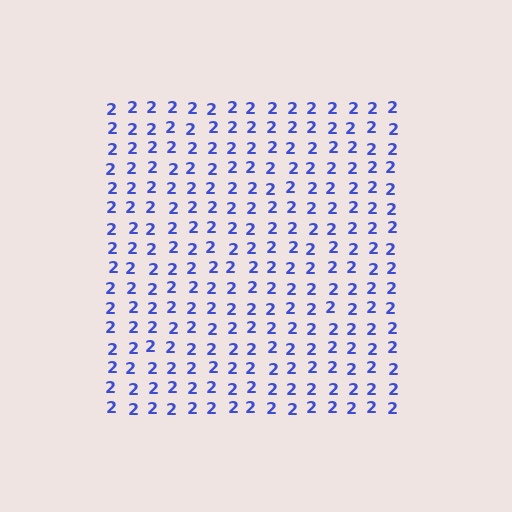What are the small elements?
The small elements are digit 2's.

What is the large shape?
The large shape is a square.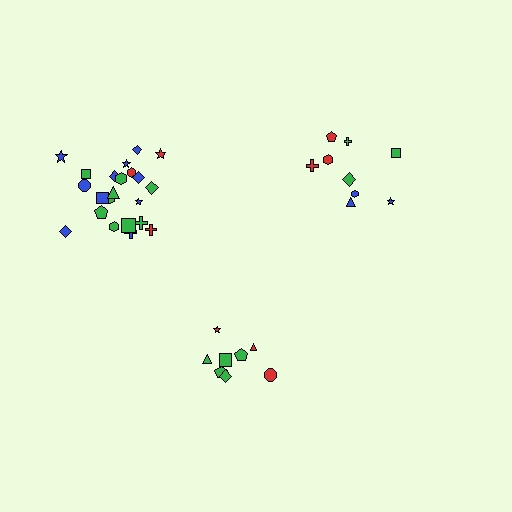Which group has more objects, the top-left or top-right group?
The top-left group.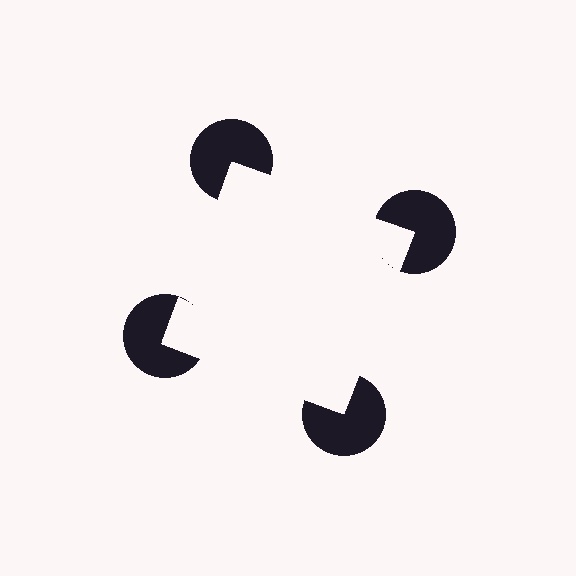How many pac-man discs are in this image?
There are 4 — one at each vertex of the illusory square.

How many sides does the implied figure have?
4 sides.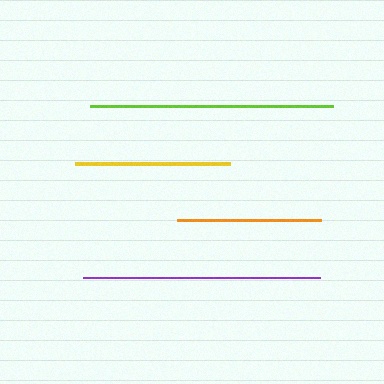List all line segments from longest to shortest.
From longest to shortest: lime, purple, yellow, orange.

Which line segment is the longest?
The lime line is the longest at approximately 243 pixels.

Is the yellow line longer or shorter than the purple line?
The purple line is longer than the yellow line.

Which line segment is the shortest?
The orange line is the shortest at approximately 144 pixels.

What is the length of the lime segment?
The lime segment is approximately 243 pixels long.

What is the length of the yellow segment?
The yellow segment is approximately 155 pixels long.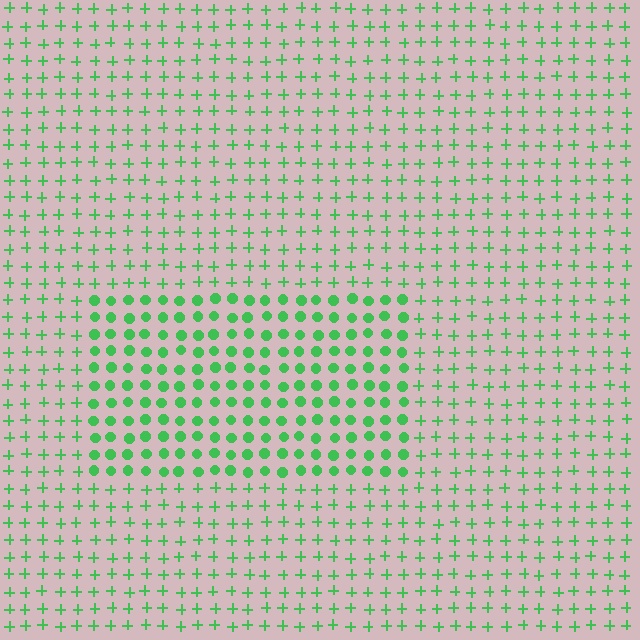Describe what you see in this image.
The image is filled with small green elements arranged in a uniform grid. A rectangle-shaped region contains circles, while the surrounding area contains plus signs. The boundary is defined purely by the change in element shape.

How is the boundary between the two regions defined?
The boundary is defined by a change in element shape: circles inside vs. plus signs outside. All elements share the same color and spacing.